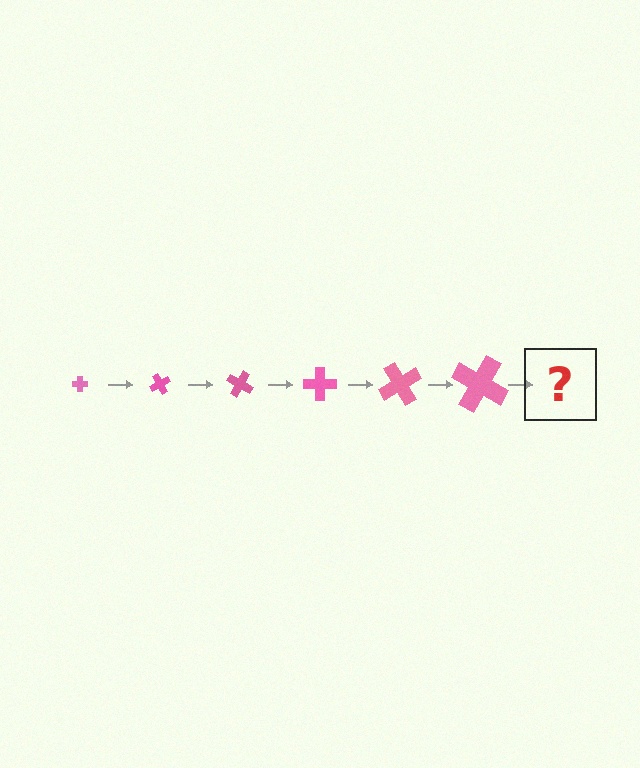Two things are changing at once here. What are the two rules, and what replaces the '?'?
The two rules are that the cross grows larger each step and it rotates 60 degrees each step. The '?' should be a cross, larger than the previous one and rotated 360 degrees from the start.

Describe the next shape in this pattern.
It should be a cross, larger than the previous one and rotated 360 degrees from the start.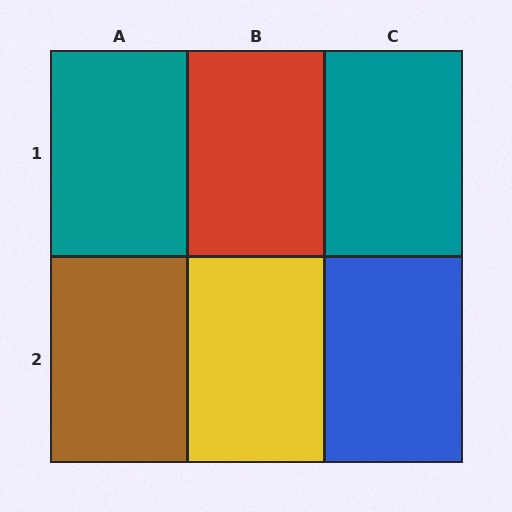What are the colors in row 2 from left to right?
Brown, yellow, blue.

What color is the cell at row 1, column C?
Teal.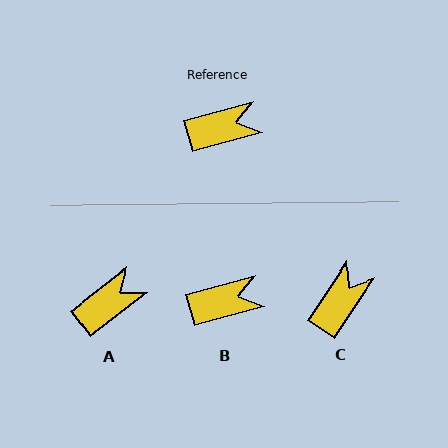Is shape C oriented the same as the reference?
No, it is off by about 40 degrees.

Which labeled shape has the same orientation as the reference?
B.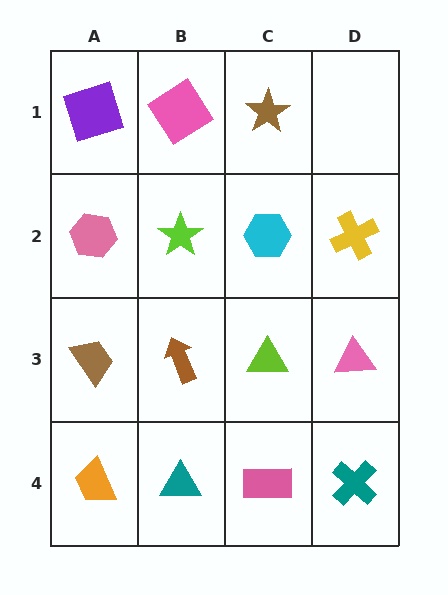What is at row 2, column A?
A pink hexagon.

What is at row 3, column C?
A lime triangle.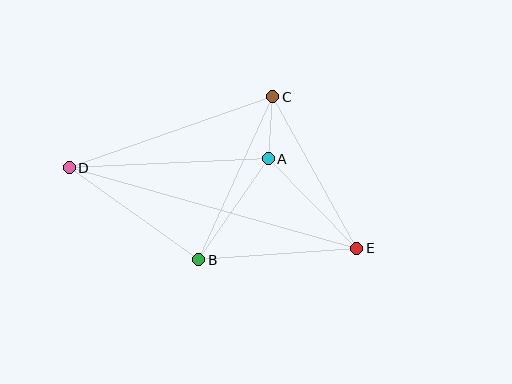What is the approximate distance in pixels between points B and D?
The distance between B and D is approximately 159 pixels.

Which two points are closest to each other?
Points A and C are closest to each other.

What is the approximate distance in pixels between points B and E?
The distance between B and E is approximately 158 pixels.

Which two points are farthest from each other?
Points D and E are farthest from each other.